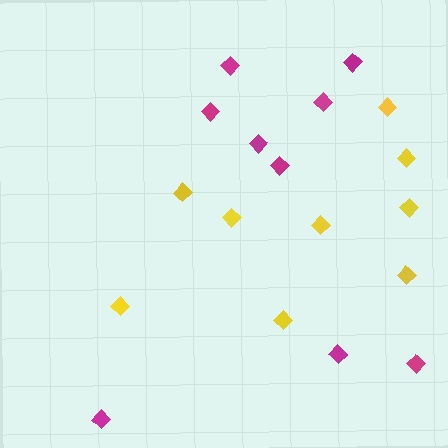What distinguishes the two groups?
There are 2 groups: one group of yellow diamonds (9) and one group of magenta diamonds (9).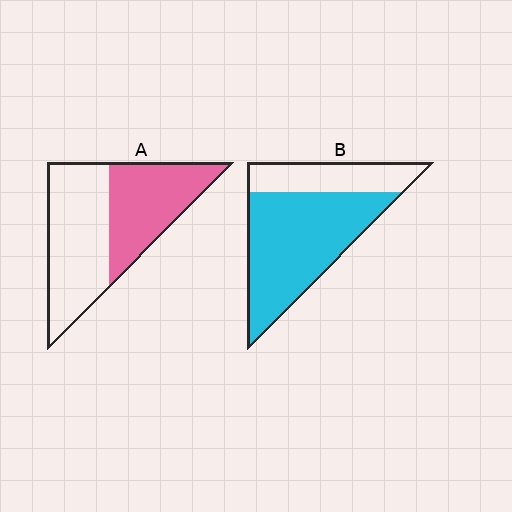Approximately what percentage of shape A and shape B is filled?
A is approximately 45% and B is approximately 70%.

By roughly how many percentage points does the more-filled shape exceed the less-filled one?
By roughly 25 percentage points (B over A).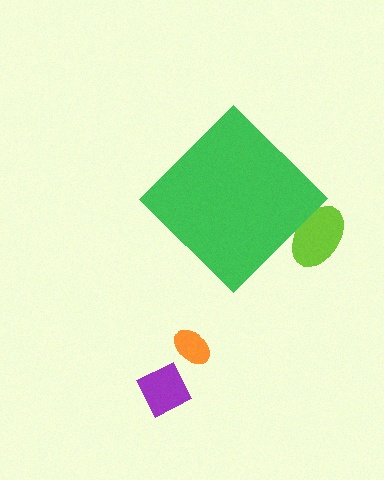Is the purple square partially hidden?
No, the purple square is fully visible.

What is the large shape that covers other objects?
A green diamond.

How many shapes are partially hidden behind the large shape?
1 shape is partially hidden.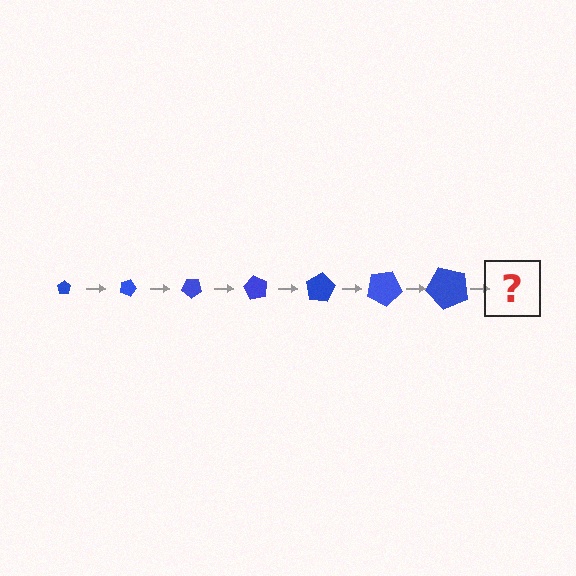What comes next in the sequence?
The next element should be a pentagon, larger than the previous one and rotated 140 degrees from the start.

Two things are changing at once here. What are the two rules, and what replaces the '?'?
The two rules are that the pentagon grows larger each step and it rotates 20 degrees each step. The '?' should be a pentagon, larger than the previous one and rotated 140 degrees from the start.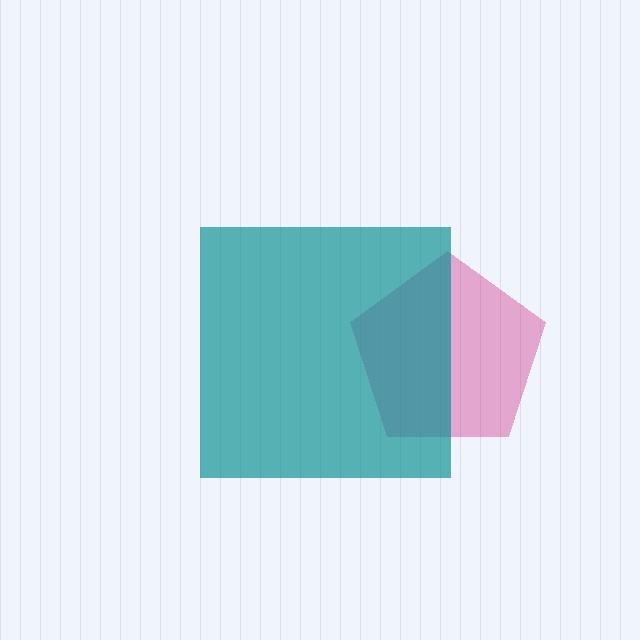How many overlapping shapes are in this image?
There are 2 overlapping shapes in the image.